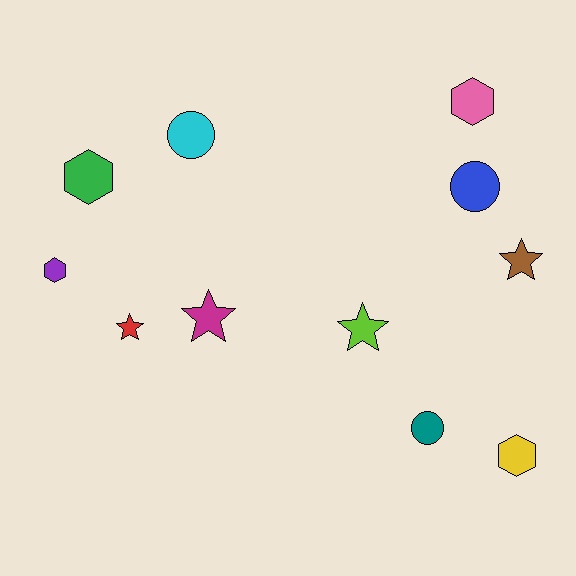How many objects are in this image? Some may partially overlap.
There are 11 objects.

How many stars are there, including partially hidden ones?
There are 4 stars.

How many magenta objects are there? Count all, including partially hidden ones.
There is 1 magenta object.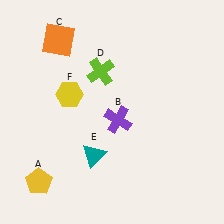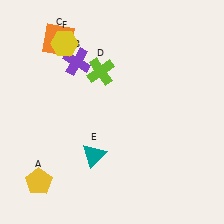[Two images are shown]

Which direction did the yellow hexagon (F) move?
The yellow hexagon (F) moved up.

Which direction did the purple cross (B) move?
The purple cross (B) moved up.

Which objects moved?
The objects that moved are: the purple cross (B), the yellow hexagon (F).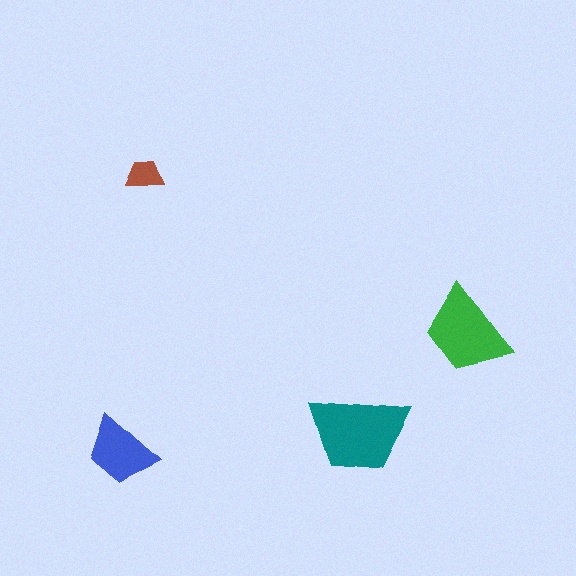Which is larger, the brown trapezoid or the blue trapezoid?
The blue one.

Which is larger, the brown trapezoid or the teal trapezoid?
The teal one.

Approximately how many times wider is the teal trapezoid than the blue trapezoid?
About 1.5 times wider.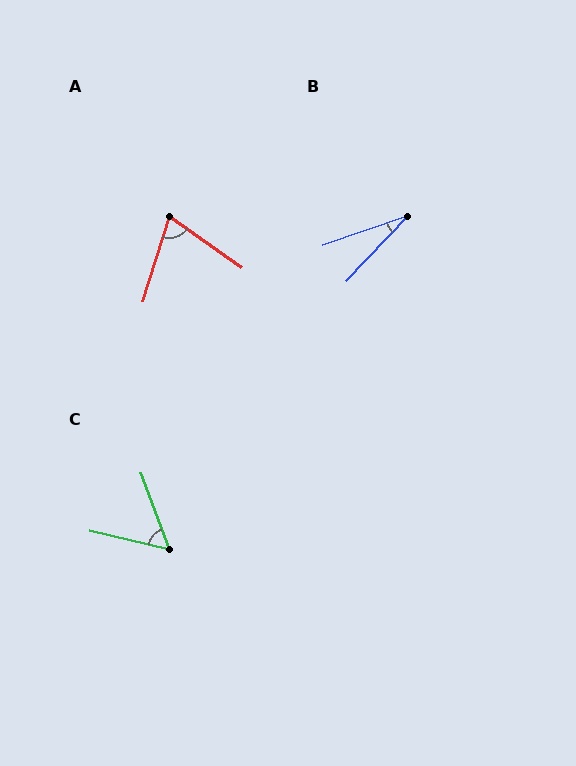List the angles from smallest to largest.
B (28°), C (56°), A (72°).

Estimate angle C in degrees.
Approximately 56 degrees.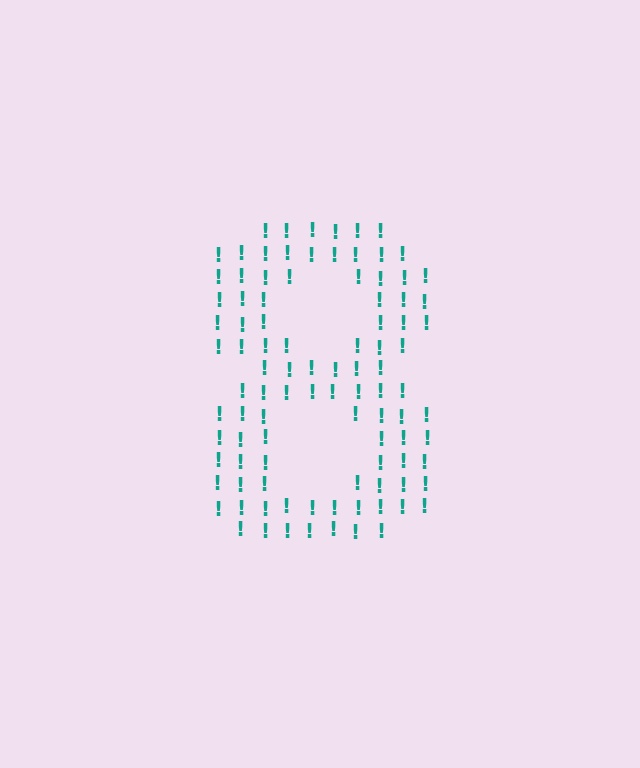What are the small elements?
The small elements are exclamation marks.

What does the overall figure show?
The overall figure shows the digit 8.